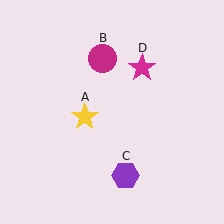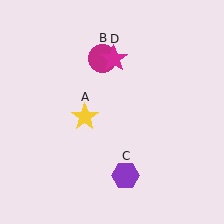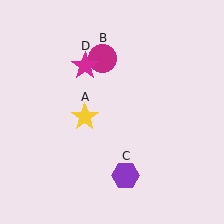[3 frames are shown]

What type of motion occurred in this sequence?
The magenta star (object D) rotated counterclockwise around the center of the scene.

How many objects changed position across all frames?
1 object changed position: magenta star (object D).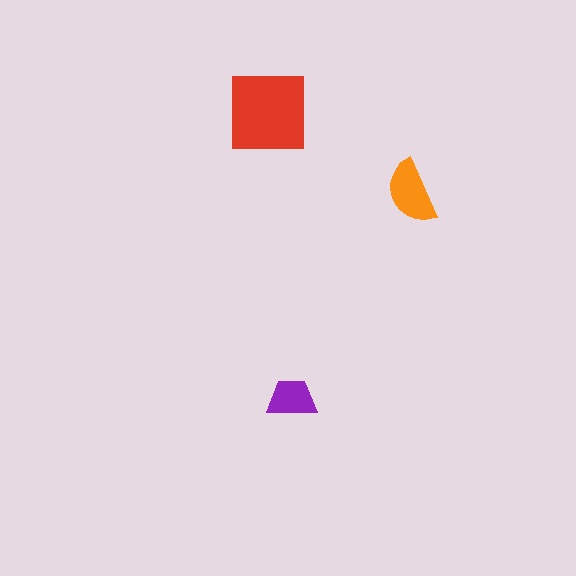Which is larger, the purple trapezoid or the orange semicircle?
The orange semicircle.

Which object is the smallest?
The purple trapezoid.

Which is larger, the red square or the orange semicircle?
The red square.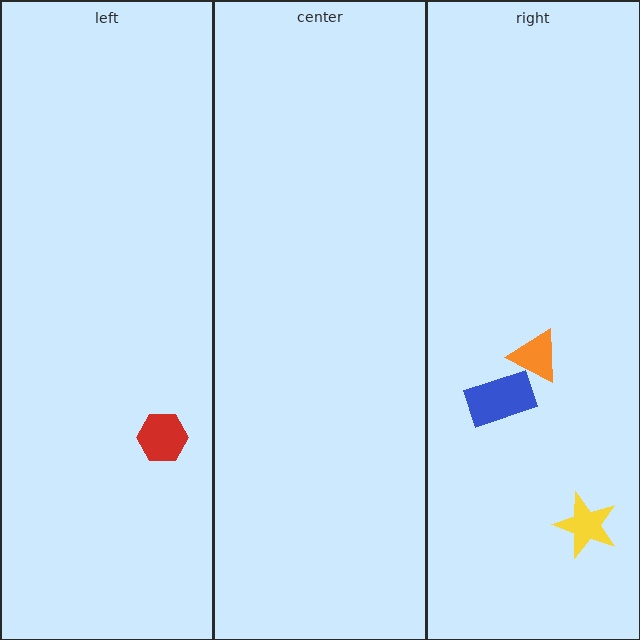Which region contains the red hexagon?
The left region.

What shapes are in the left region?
The red hexagon.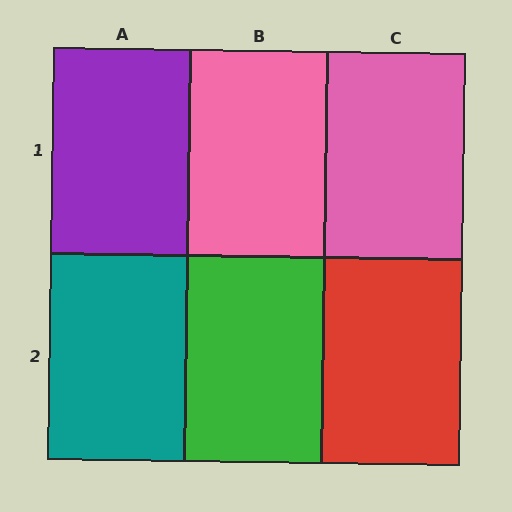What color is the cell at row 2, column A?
Teal.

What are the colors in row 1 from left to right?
Purple, pink, pink.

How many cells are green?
1 cell is green.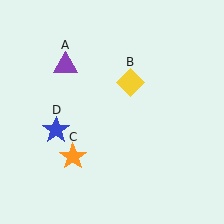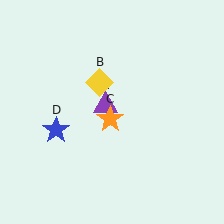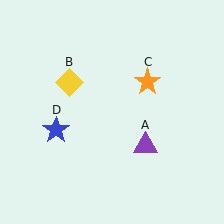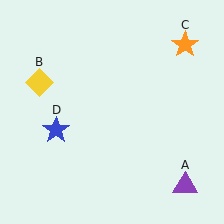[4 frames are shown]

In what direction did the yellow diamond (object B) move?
The yellow diamond (object B) moved left.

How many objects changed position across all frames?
3 objects changed position: purple triangle (object A), yellow diamond (object B), orange star (object C).